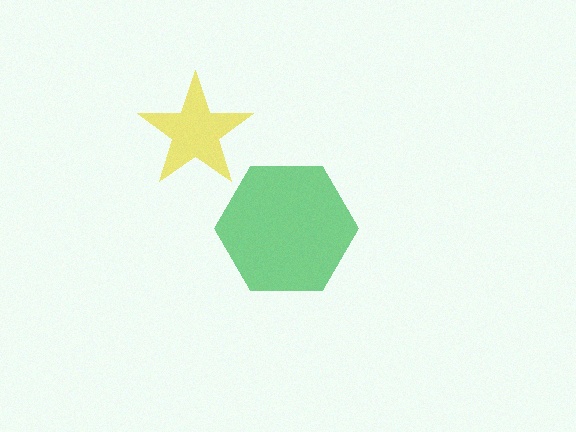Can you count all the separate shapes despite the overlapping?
Yes, there are 2 separate shapes.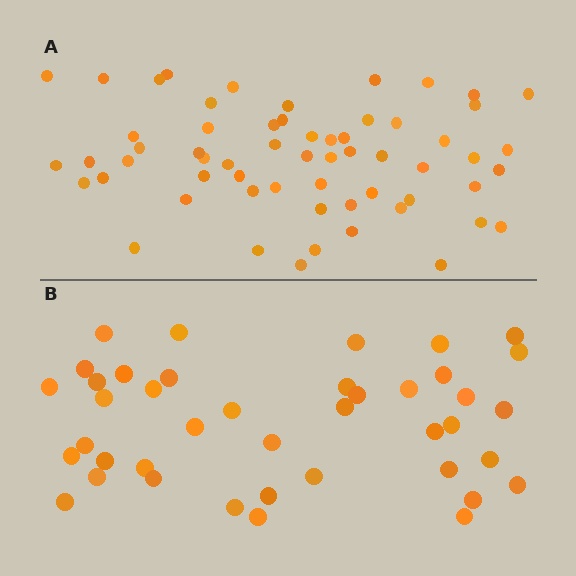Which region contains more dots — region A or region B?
Region A (the top region) has more dots.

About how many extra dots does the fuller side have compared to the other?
Region A has approximately 20 more dots than region B.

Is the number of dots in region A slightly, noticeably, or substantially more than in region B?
Region A has substantially more. The ratio is roughly 1.5 to 1.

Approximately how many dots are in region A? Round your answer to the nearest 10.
About 60 dots.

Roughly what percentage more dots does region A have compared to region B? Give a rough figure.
About 45% more.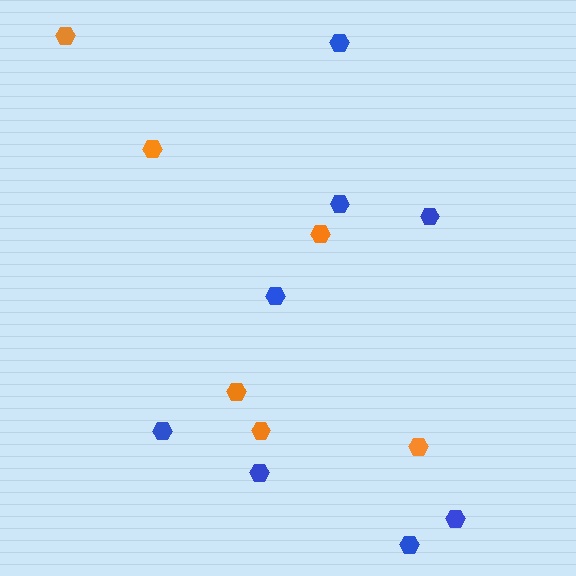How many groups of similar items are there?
There are 2 groups: one group of blue hexagons (8) and one group of orange hexagons (6).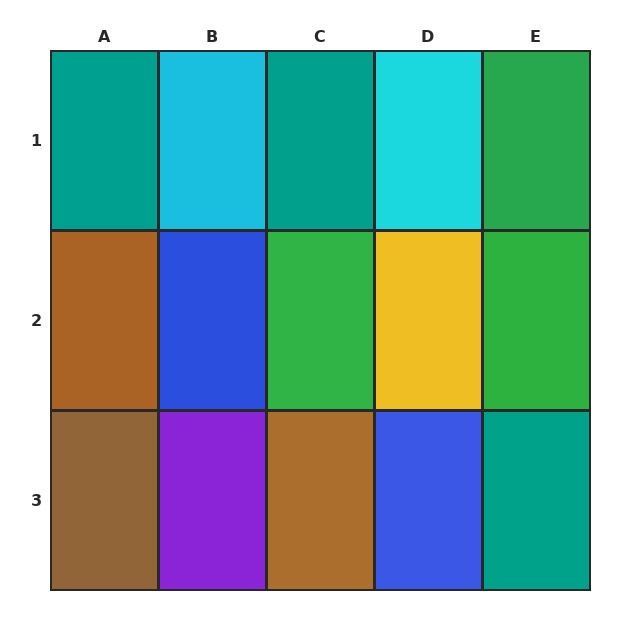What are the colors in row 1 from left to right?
Teal, cyan, teal, cyan, green.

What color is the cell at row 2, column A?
Brown.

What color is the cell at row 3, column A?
Brown.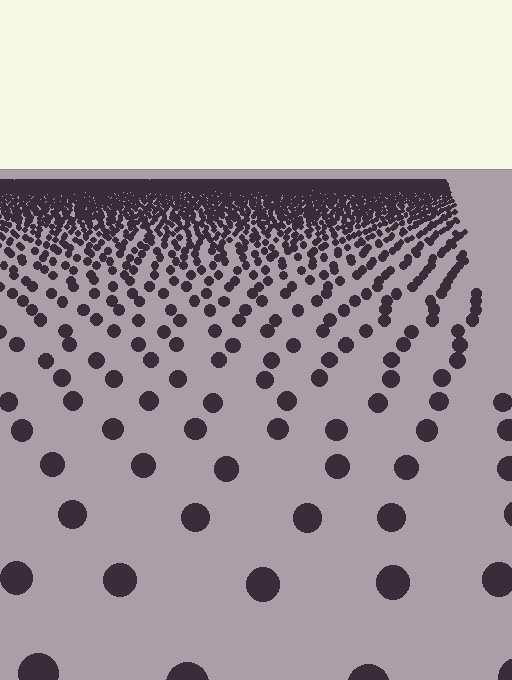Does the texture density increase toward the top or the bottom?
Density increases toward the top.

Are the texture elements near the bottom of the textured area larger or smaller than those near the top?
Larger. Near the bottom, elements are closer to the viewer and appear at a bigger on-screen size.